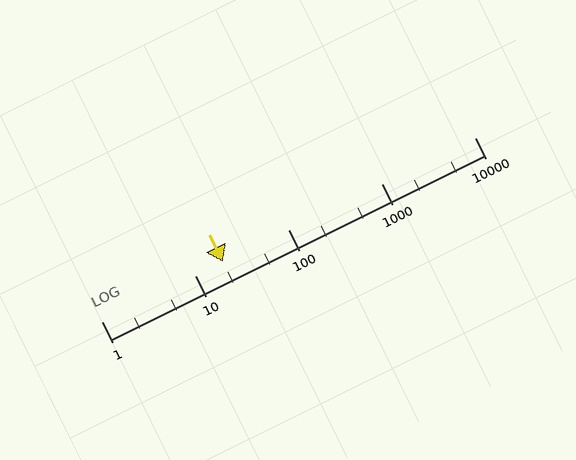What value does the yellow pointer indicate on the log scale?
The pointer indicates approximately 20.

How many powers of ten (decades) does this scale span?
The scale spans 4 decades, from 1 to 10000.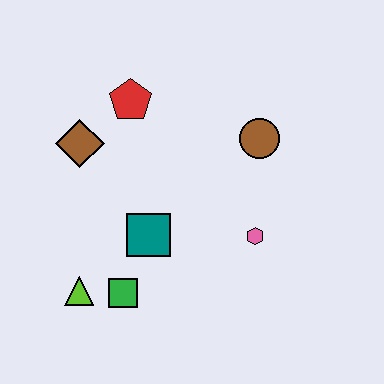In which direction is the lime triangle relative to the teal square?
The lime triangle is to the left of the teal square.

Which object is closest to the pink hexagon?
The brown circle is closest to the pink hexagon.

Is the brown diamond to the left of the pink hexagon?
Yes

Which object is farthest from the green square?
The brown circle is farthest from the green square.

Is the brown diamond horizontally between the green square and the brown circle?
No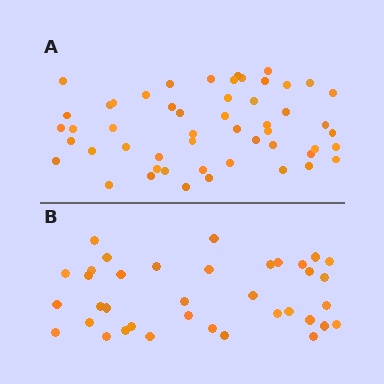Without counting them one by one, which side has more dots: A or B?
Region A (the top region) has more dots.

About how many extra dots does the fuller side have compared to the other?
Region A has approximately 15 more dots than region B.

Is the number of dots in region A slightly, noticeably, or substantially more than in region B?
Region A has noticeably more, but not dramatically so. The ratio is roughly 1.4 to 1.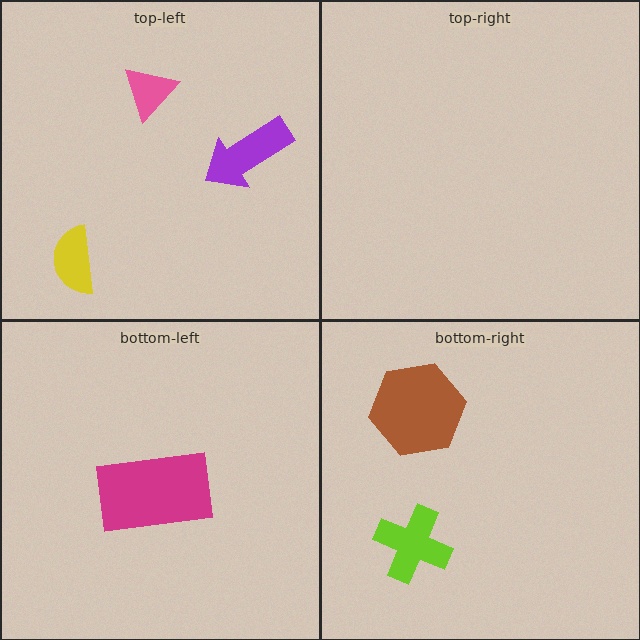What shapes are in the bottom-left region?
The magenta rectangle.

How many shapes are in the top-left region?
3.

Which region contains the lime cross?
The bottom-right region.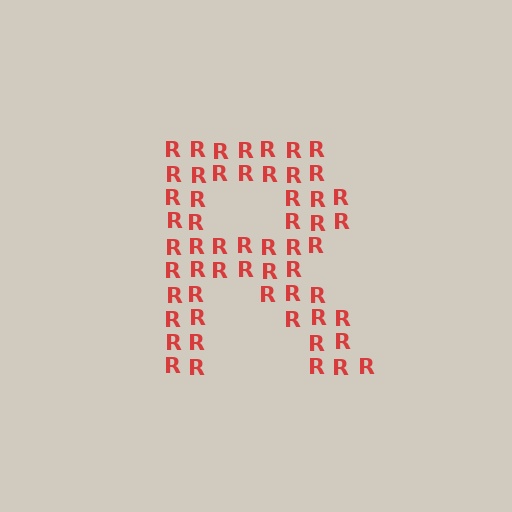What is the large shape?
The large shape is the letter R.